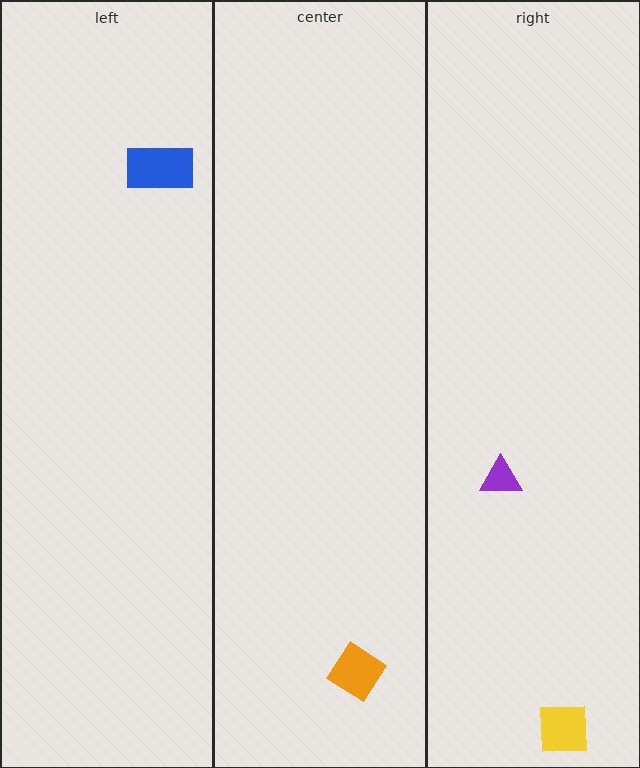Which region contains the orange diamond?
The center region.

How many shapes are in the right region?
2.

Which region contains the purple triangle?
The right region.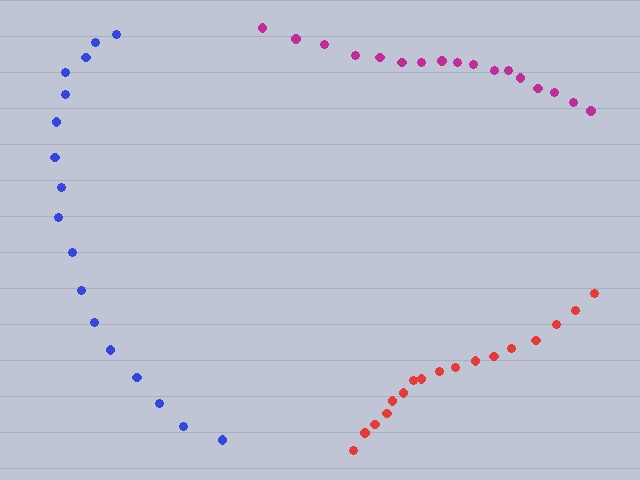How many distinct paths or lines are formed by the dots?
There are 3 distinct paths.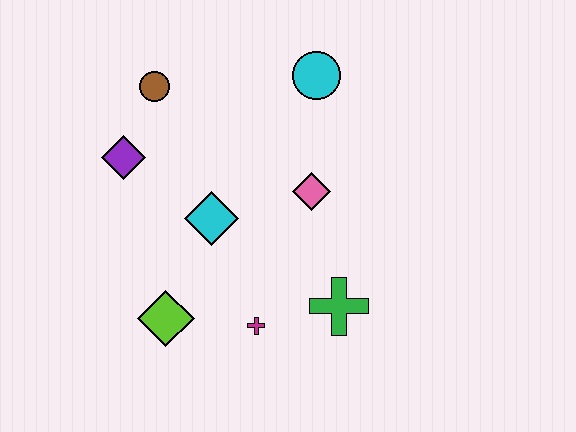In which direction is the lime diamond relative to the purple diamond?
The lime diamond is below the purple diamond.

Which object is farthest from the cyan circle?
The lime diamond is farthest from the cyan circle.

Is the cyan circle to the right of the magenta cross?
Yes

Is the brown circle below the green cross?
No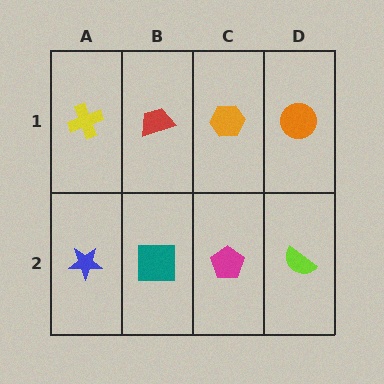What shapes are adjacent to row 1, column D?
A lime semicircle (row 2, column D), an orange hexagon (row 1, column C).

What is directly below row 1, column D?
A lime semicircle.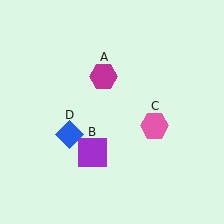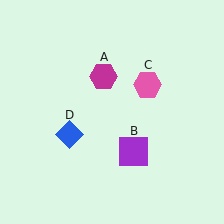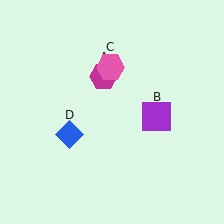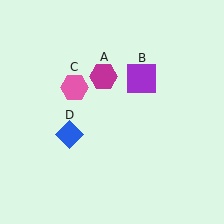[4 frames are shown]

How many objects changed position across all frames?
2 objects changed position: purple square (object B), pink hexagon (object C).